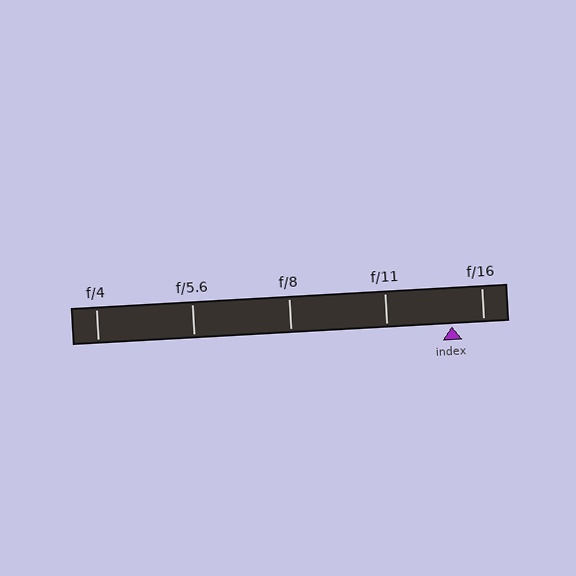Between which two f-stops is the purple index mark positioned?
The index mark is between f/11 and f/16.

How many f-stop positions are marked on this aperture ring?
There are 5 f-stop positions marked.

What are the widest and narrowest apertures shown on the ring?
The widest aperture shown is f/4 and the narrowest is f/16.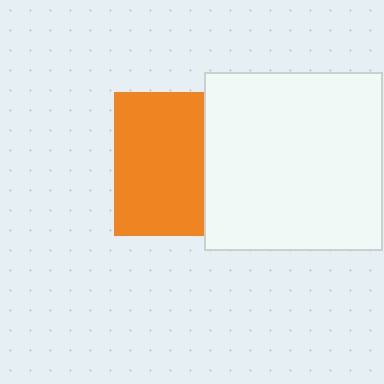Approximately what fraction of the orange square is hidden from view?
Roughly 38% of the orange square is hidden behind the white square.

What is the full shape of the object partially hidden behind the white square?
The partially hidden object is an orange square.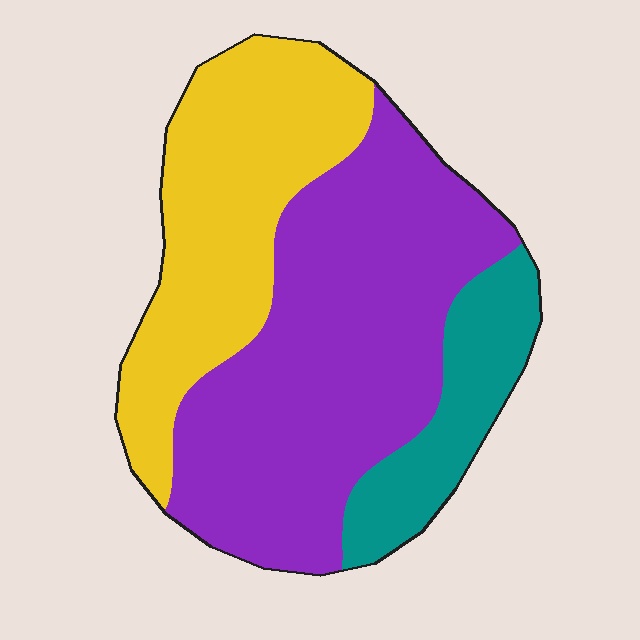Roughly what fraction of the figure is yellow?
Yellow covers 33% of the figure.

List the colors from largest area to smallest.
From largest to smallest: purple, yellow, teal.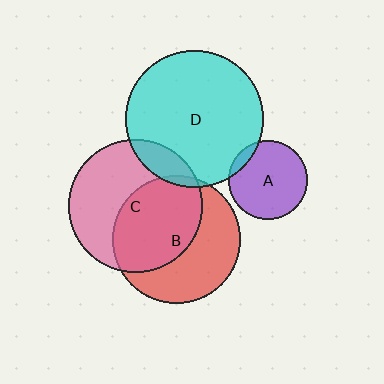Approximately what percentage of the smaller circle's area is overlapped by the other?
Approximately 5%.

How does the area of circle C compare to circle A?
Approximately 2.9 times.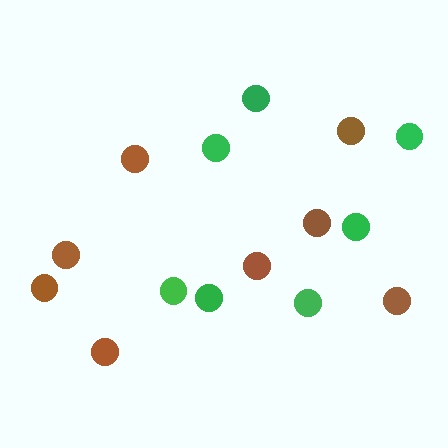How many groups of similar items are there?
There are 2 groups: one group of brown circles (8) and one group of green circles (7).